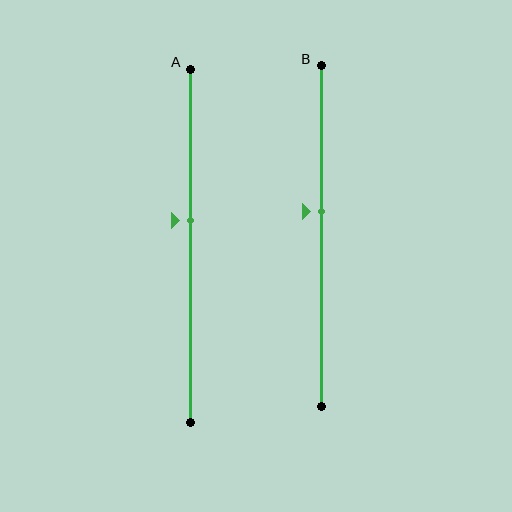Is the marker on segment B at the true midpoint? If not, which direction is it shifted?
No, the marker on segment B is shifted upward by about 7% of the segment length.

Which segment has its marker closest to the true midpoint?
Segment B has its marker closest to the true midpoint.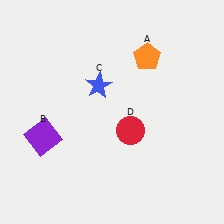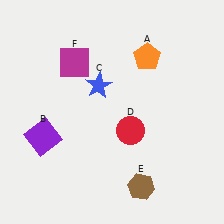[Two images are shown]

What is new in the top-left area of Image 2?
A magenta square (F) was added in the top-left area of Image 2.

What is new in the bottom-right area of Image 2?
A brown hexagon (E) was added in the bottom-right area of Image 2.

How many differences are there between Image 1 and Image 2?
There are 2 differences between the two images.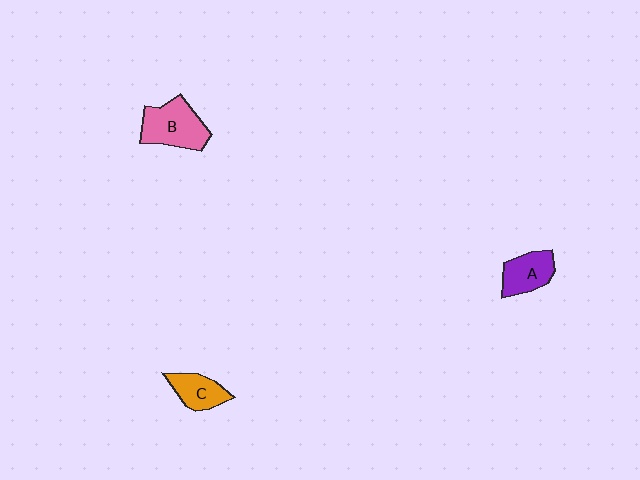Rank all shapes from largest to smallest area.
From largest to smallest: B (pink), A (purple), C (orange).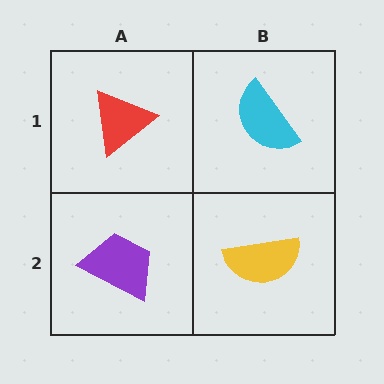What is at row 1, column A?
A red triangle.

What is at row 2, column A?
A purple trapezoid.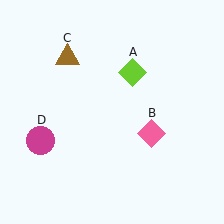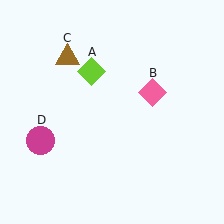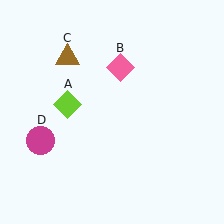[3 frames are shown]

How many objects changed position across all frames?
2 objects changed position: lime diamond (object A), pink diamond (object B).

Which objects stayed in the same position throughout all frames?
Brown triangle (object C) and magenta circle (object D) remained stationary.